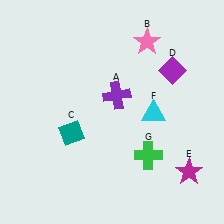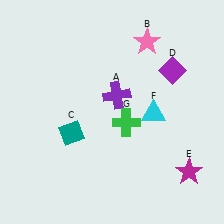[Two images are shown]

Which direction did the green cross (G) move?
The green cross (G) moved up.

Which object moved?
The green cross (G) moved up.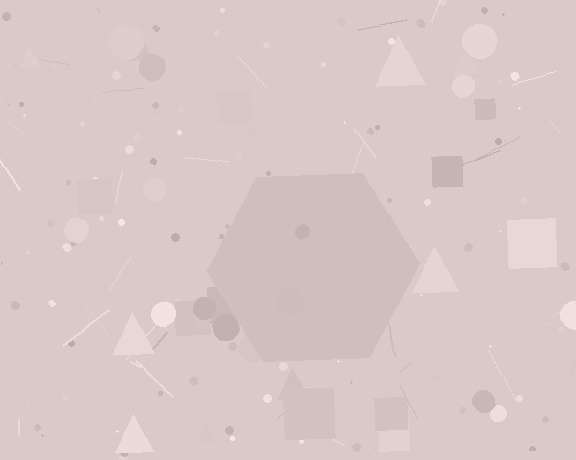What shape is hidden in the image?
A hexagon is hidden in the image.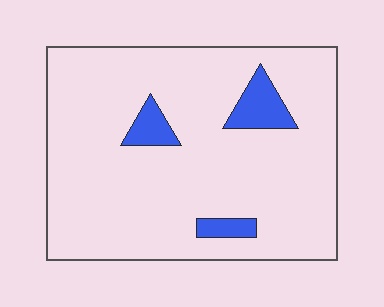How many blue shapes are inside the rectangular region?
3.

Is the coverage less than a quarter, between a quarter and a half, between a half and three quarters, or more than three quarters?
Less than a quarter.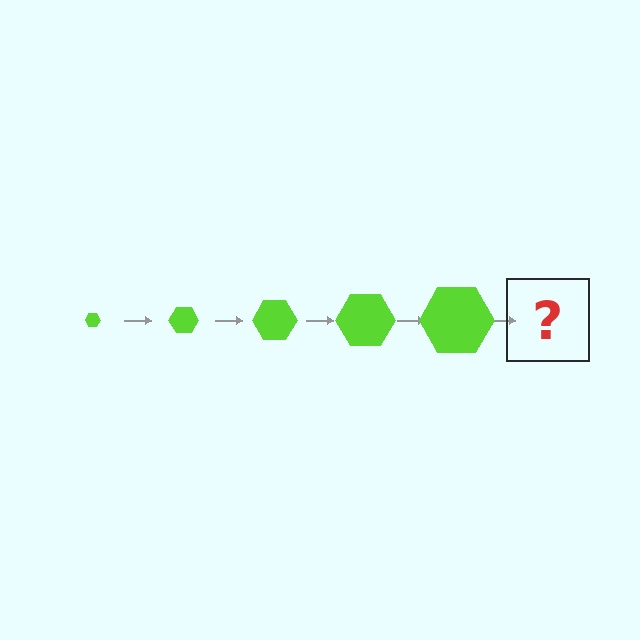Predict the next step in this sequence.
The next step is a lime hexagon, larger than the previous one.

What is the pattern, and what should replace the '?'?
The pattern is that the hexagon gets progressively larger each step. The '?' should be a lime hexagon, larger than the previous one.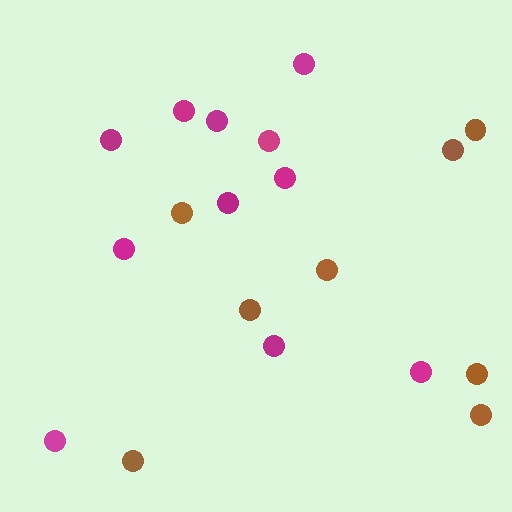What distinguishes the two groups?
There are 2 groups: one group of magenta circles (11) and one group of brown circles (8).